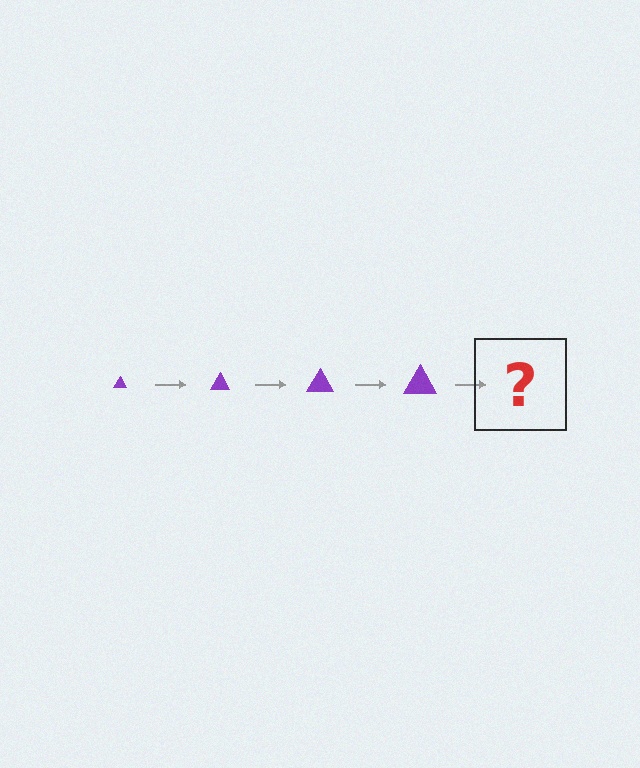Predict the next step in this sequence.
The next step is a purple triangle, larger than the previous one.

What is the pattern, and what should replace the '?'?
The pattern is that the triangle gets progressively larger each step. The '?' should be a purple triangle, larger than the previous one.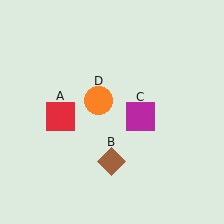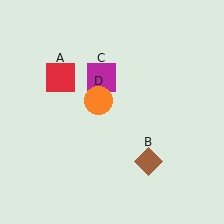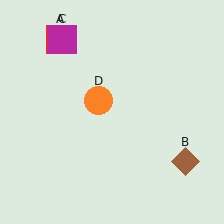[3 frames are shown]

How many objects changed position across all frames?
3 objects changed position: red square (object A), brown diamond (object B), magenta square (object C).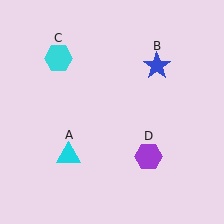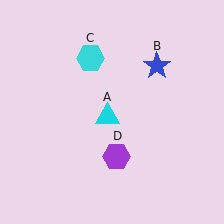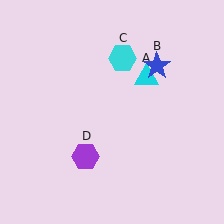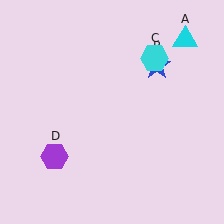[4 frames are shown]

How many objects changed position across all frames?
3 objects changed position: cyan triangle (object A), cyan hexagon (object C), purple hexagon (object D).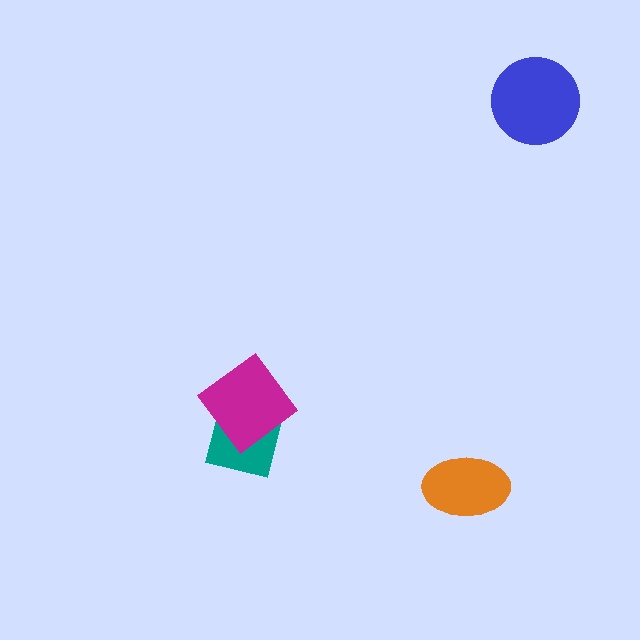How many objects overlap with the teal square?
1 object overlaps with the teal square.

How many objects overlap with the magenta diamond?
1 object overlaps with the magenta diamond.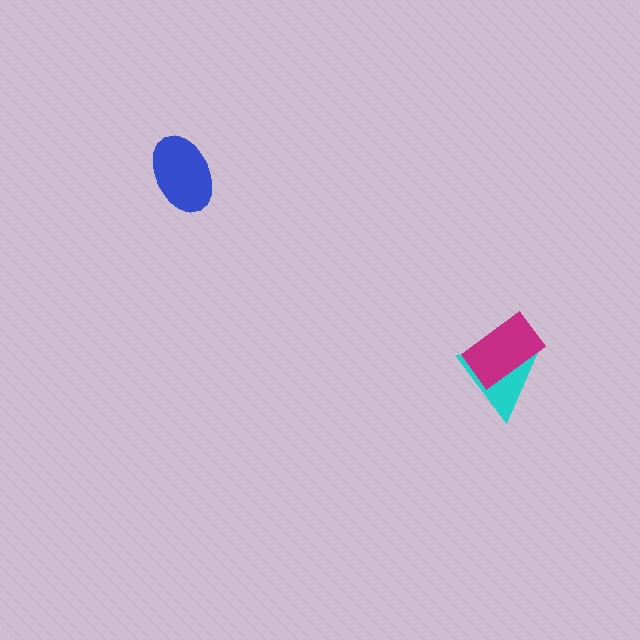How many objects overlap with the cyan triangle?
1 object overlaps with the cyan triangle.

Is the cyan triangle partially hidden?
Yes, it is partially covered by another shape.